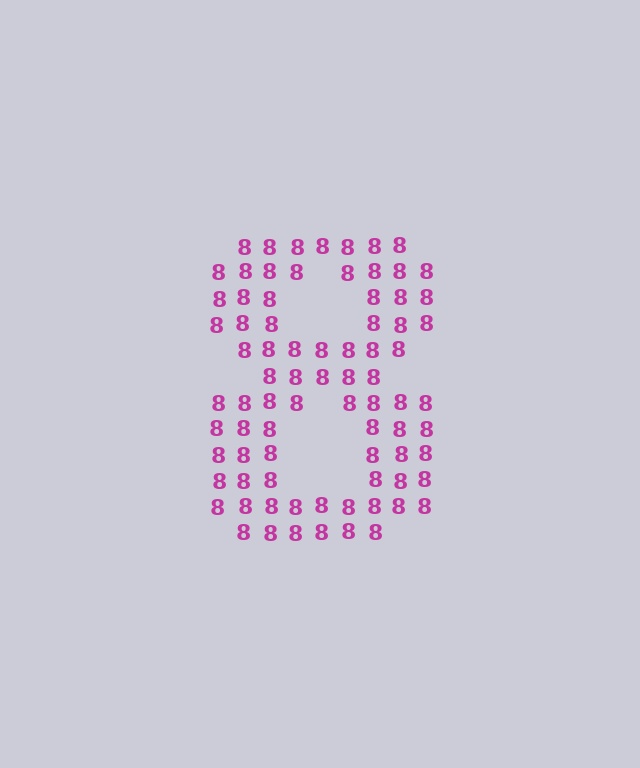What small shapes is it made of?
It is made of small digit 8's.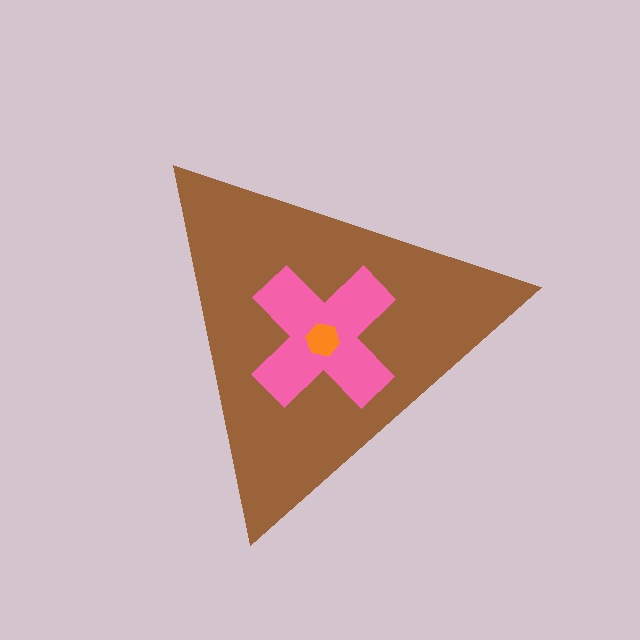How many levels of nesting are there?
3.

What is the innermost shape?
The orange hexagon.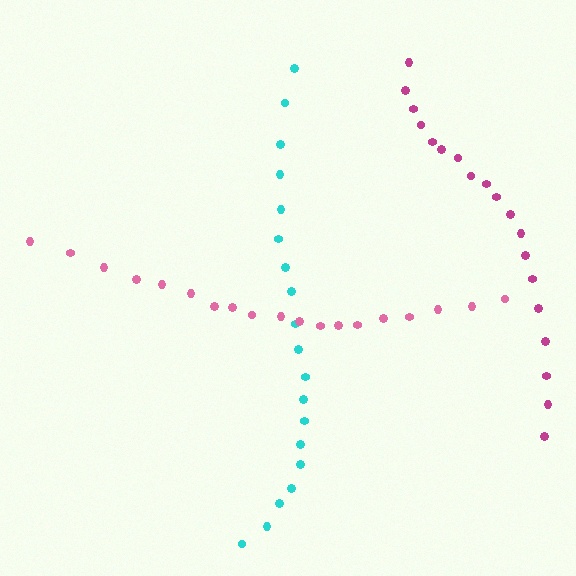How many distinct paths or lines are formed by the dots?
There are 3 distinct paths.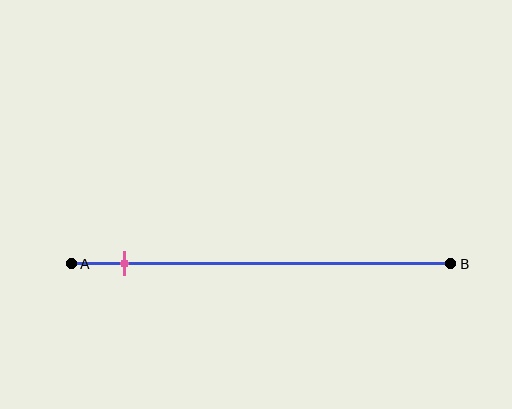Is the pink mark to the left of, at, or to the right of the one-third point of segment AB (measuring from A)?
The pink mark is to the left of the one-third point of segment AB.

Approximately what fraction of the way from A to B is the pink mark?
The pink mark is approximately 15% of the way from A to B.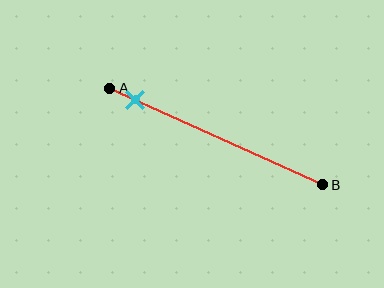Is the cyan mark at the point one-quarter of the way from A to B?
No, the mark is at about 10% from A, not at the 25% one-quarter point.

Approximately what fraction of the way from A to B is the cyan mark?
The cyan mark is approximately 10% of the way from A to B.